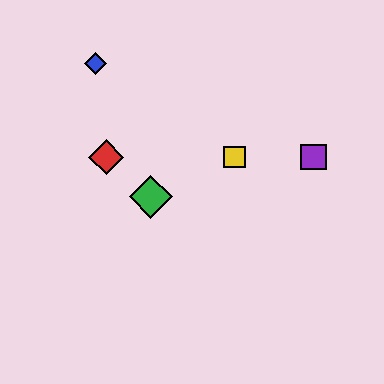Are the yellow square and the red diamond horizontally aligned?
Yes, both are at y≈157.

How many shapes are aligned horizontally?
3 shapes (the red diamond, the yellow square, the purple square) are aligned horizontally.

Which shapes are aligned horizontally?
The red diamond, the yellow square, the purple square are aligned horizontally.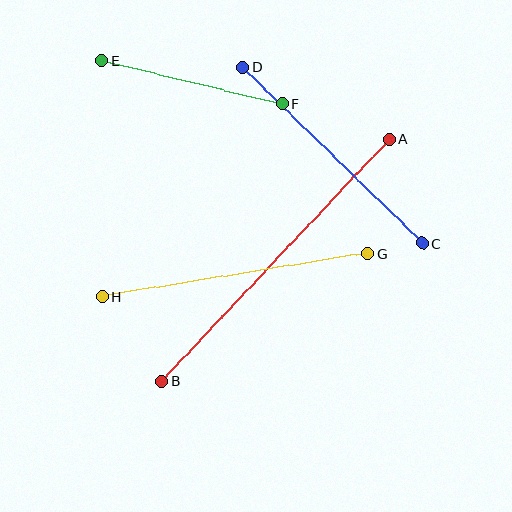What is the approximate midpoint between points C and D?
The midpoint is at approximately (332, 155) pixels.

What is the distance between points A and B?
The distance is approximately 332 pixels.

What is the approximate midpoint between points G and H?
The midpoint is at approximately (235, 275) pixels.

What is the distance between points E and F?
The distance is approximately 186 pixels.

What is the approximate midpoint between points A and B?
The midpoint is at approximately (276, 260) pixels.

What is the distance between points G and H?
The distance is approximately 269 pixels.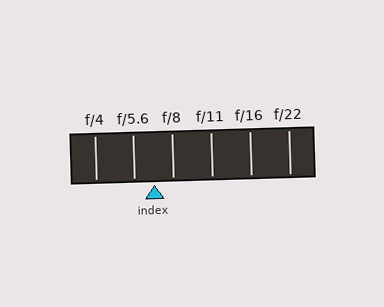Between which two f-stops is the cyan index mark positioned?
The index mark is between f/5.6 and f/8.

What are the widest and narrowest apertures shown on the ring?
The widest aperture shown is f/4 and the narrowest is f/22.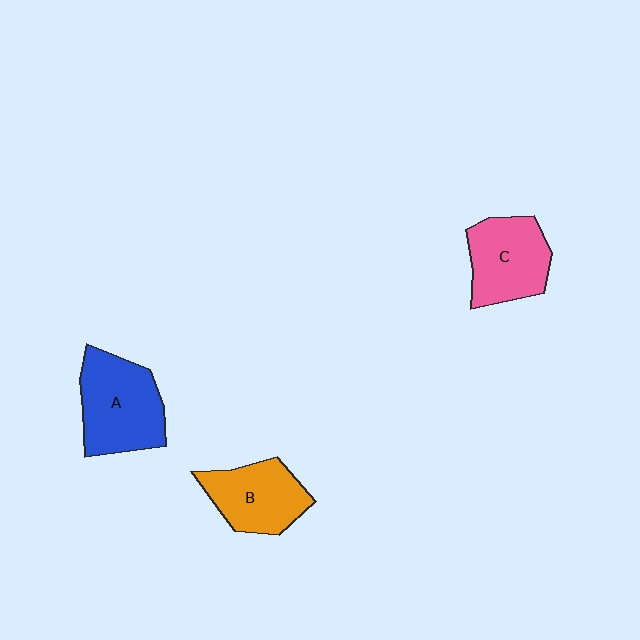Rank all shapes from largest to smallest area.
From largest to smallest: A (blue), C (pink), B (orange).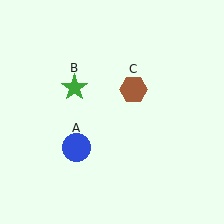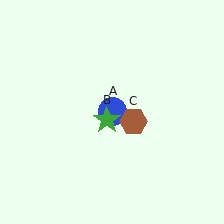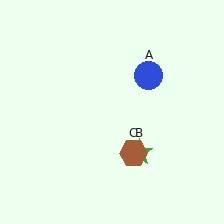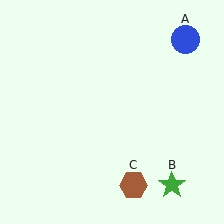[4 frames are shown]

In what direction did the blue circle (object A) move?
The blue circle (object A) moved up and to the right.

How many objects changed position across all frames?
3 objects changed position: blue circle (object A), green star (object B), brown hexagon (object C).